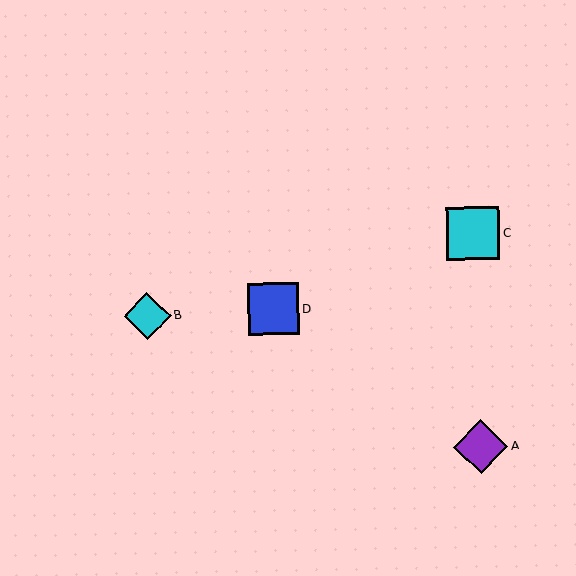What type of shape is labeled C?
Shape C is a cyan square.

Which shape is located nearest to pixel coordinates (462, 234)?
The cyan square (labeled C) at (473, 233) is nearest to that location.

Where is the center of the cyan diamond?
The center of the cyan diamond is at (147, 316).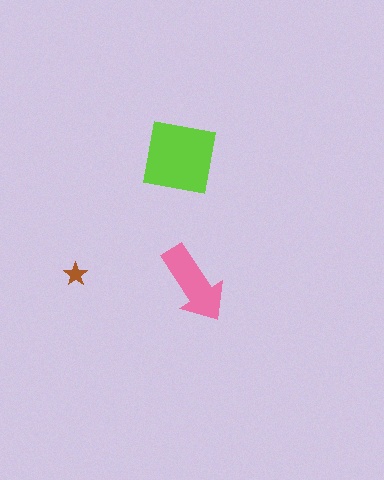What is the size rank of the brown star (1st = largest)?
3rd.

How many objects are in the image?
There are 3 objects in the image.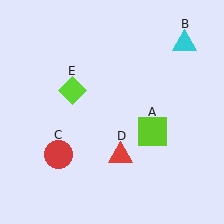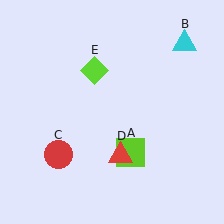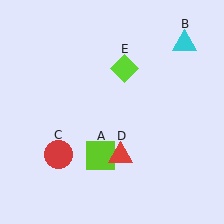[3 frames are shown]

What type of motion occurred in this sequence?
The lime square (object A), lime diamond (object E) rotated clockwise around the center of the scene.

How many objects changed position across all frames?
2 objects changed position: lime square (object A), lime diamond (object E).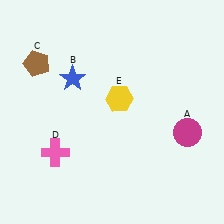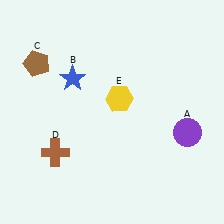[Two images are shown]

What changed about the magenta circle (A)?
In Image 1, A is magenta. In Image 2, it changed to purple.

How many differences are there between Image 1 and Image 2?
There are 2 differences between the two images.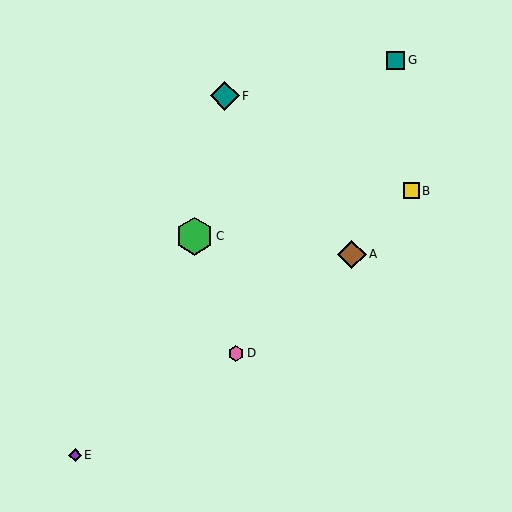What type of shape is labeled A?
Shape A is a brown diamond.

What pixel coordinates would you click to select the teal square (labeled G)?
Click at (395, 60) to select the teal square G.